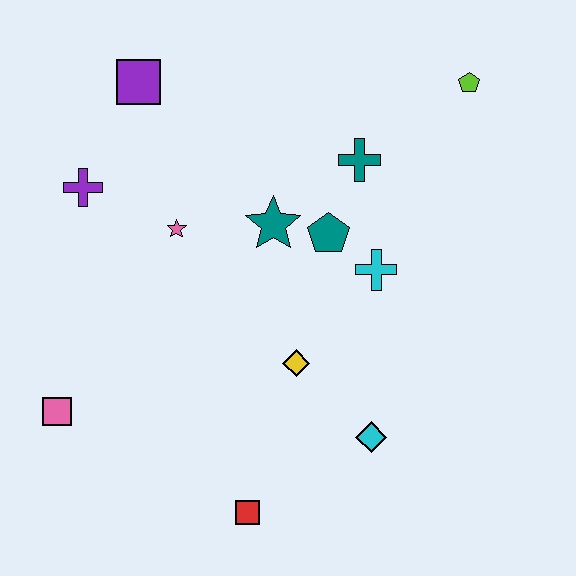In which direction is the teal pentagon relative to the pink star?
The teal pentagon is to the right of the pink star.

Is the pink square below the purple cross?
Yes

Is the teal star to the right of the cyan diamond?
No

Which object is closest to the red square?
The cyan diamond is closest to the red square.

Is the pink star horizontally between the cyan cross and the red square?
No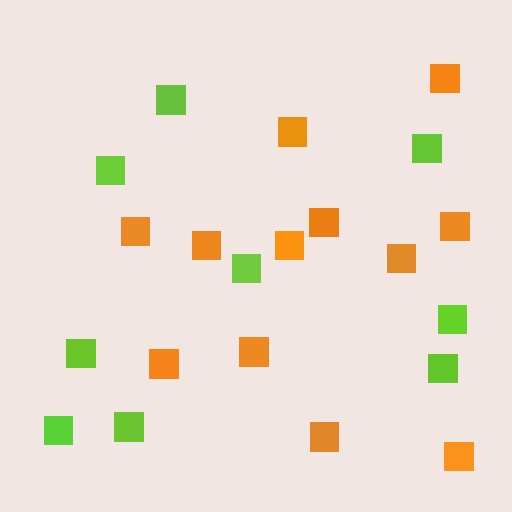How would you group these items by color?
There are 2 groups: one group of lime squares (9) and one group of orange squares (12).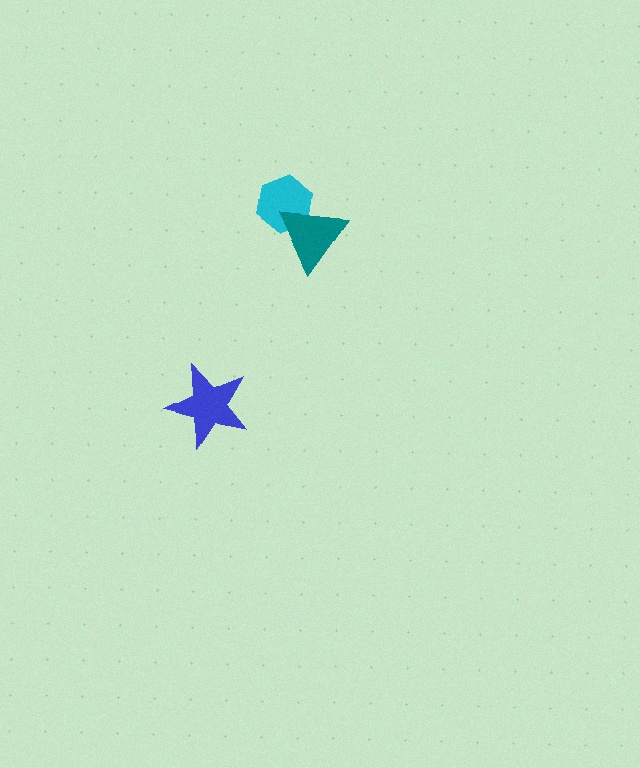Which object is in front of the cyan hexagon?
The teal triangle is in front of the cyan hexagon.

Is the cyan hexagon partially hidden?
Yes, it is partially covered by another shape.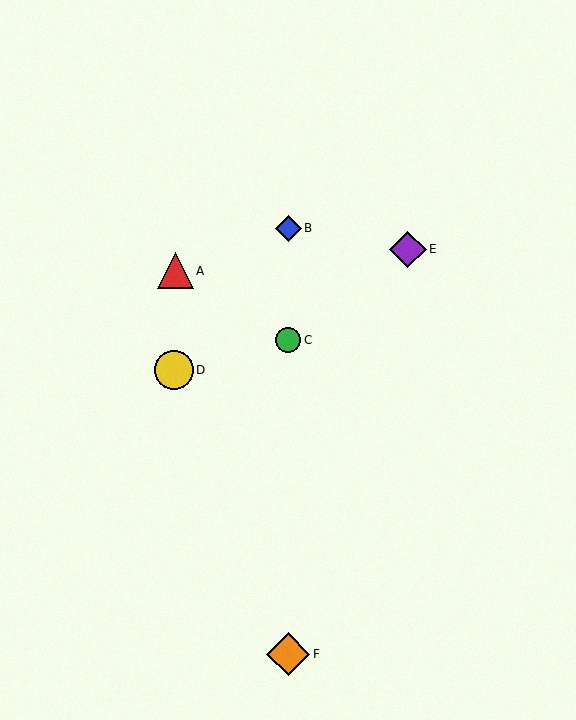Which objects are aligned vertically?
Objects B, C, F are aligned vertically.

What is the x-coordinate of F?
Object F is at x≈288.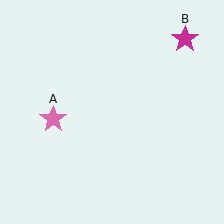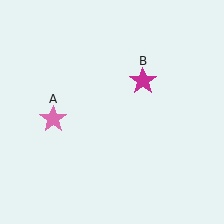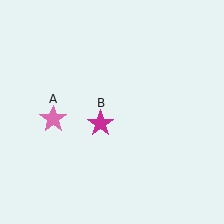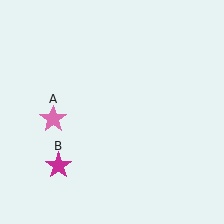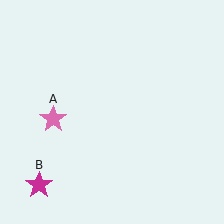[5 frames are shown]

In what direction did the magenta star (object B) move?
The magenta star (object B) moved down and to the left.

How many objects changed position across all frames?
1 object changed position: magenta star (object B).